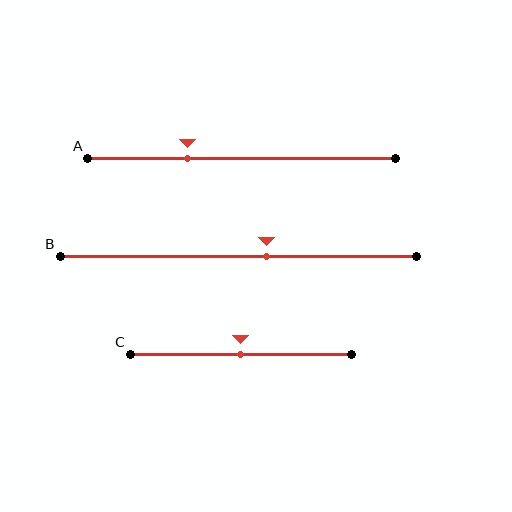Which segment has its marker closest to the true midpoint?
Segment C has its marker closest to the true midpoint.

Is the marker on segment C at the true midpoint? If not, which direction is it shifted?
Yes, the marker on segment C is at the true midpoint.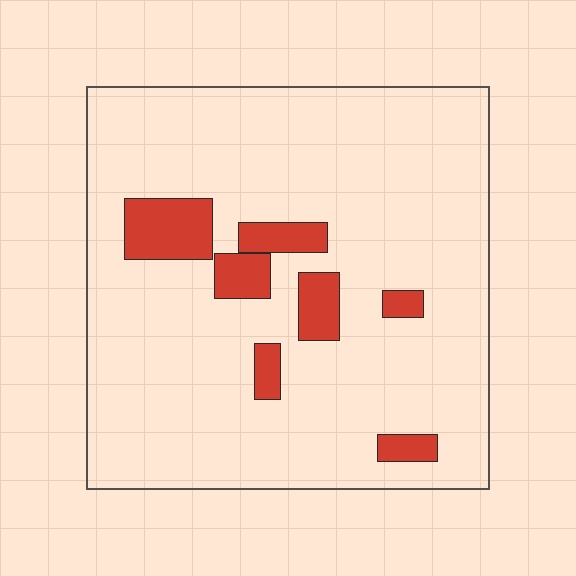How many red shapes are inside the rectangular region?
7.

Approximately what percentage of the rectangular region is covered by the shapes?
Approximately 10%.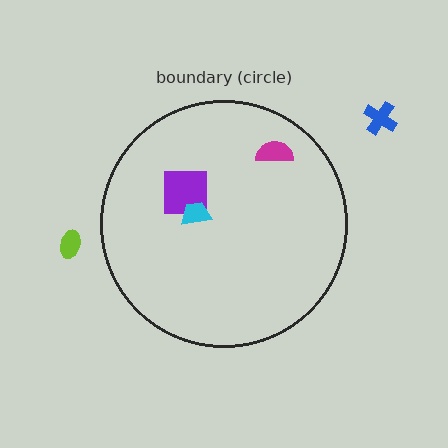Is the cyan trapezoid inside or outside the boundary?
Inside.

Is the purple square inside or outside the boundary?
Inside.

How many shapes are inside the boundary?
3 inside, 2 outside.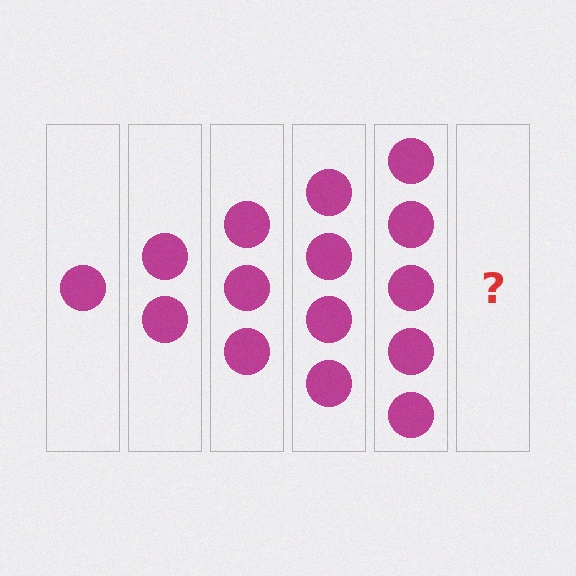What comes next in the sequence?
The next element should be 6 circles.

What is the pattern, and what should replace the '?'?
The pattern is that each step adds one more circle. The '?' should be 6 circles.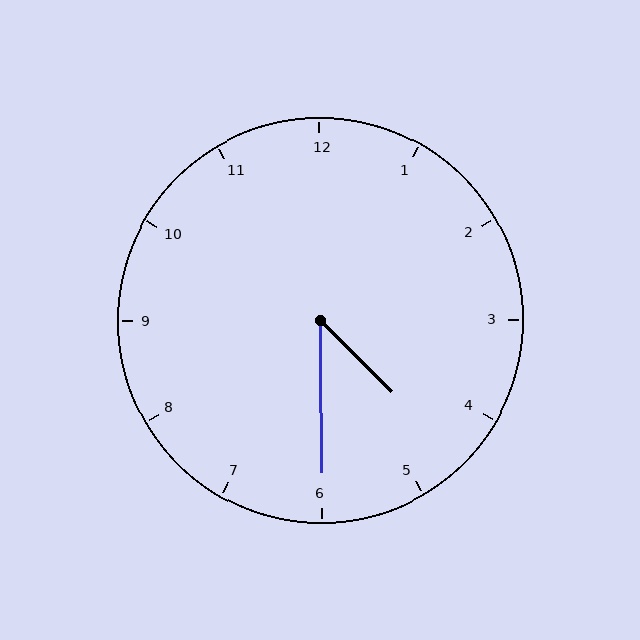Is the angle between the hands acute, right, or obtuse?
It is acute.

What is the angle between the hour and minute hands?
Approximately 45 degrees.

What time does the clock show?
4:30.